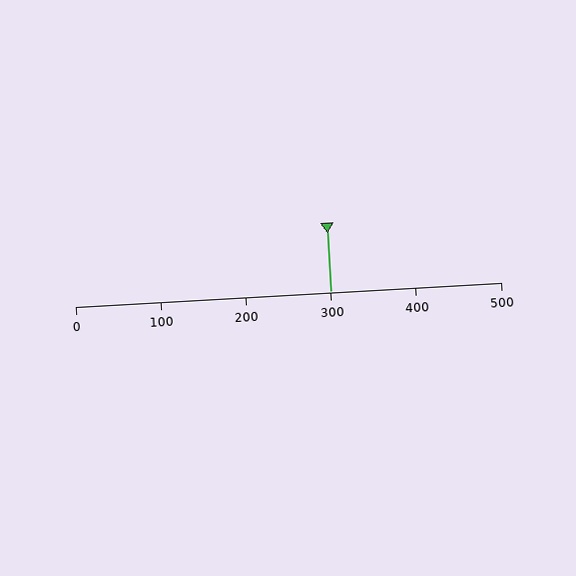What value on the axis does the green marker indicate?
The marker indicates approximately 300.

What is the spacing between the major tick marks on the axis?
The major ticks are spaced 100 apart.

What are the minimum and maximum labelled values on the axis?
The axis runs from 0 to 500.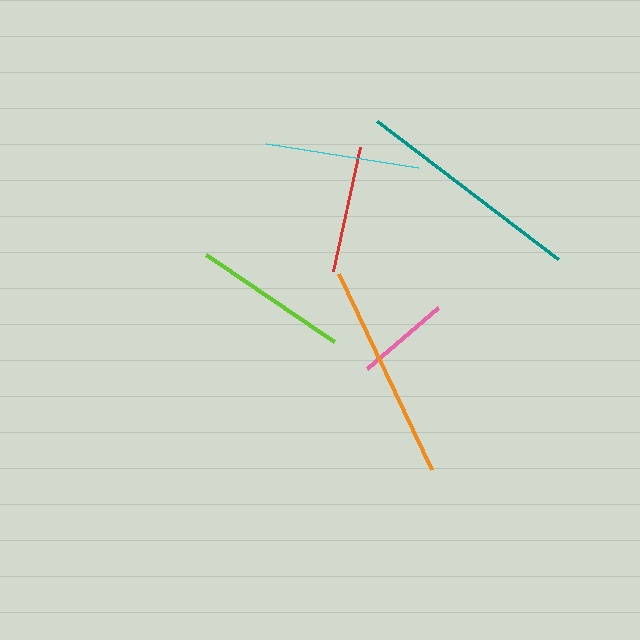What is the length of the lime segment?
The lime segment is approximately 154 pixels long.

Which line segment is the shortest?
The pink line is the shortest at approximately 93 pixels.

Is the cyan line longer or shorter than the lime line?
The lime line is longer than the cyan line.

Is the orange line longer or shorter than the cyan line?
The orange line is longer than the cyan line.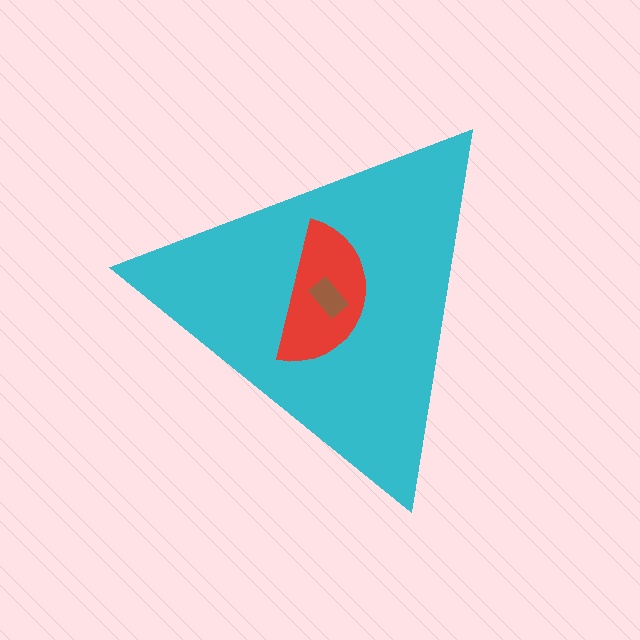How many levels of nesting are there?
3.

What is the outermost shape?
The cyan triangle.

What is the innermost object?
The brown rectangle.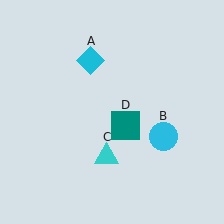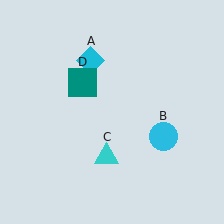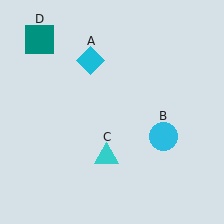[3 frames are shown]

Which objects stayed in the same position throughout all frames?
Cyan diamond (object A) and cyan circle (object B) and cyan triangle (object C) remained stationary.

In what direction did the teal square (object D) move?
The teal square (object D) moved up and to the left.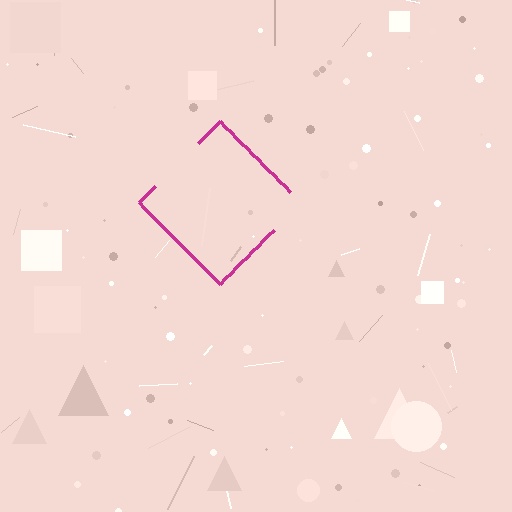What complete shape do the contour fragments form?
The contour fragments form a diamond.